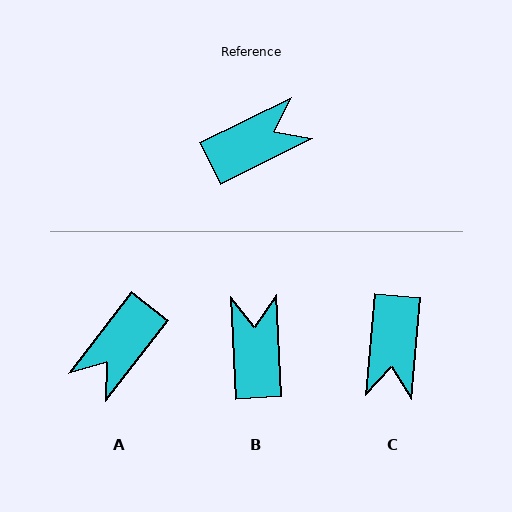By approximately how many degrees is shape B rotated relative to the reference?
Approximately 67 degrees counter-clockwise.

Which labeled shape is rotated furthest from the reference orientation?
A, about 154 degrees away.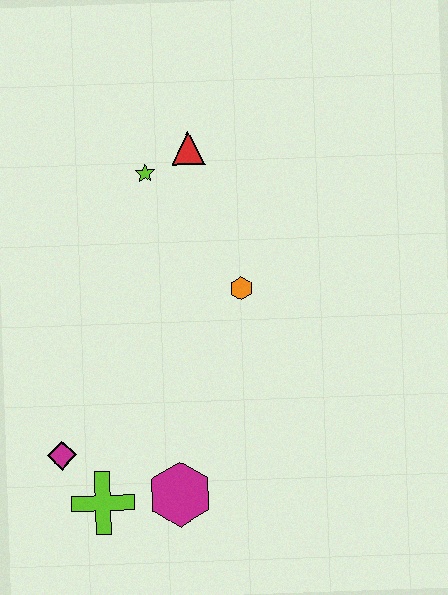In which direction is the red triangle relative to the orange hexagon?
The red triangle is above the orange hexagon.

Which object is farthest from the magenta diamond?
The red triangle is farthest from the magenta diamond.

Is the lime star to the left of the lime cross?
No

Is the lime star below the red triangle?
Yes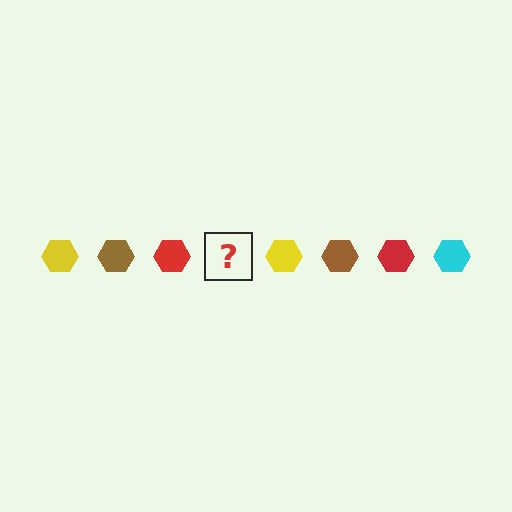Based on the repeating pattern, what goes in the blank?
The blank should be a cyan hexagon.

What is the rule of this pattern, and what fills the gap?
The rule is that the pattern cycles through yellow, brown, red, cyan hexagons. The gap should be filled with a cyan hexagon.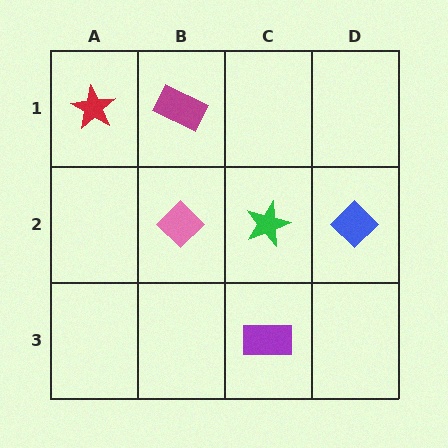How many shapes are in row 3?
1 shape.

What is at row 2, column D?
A blue diamond.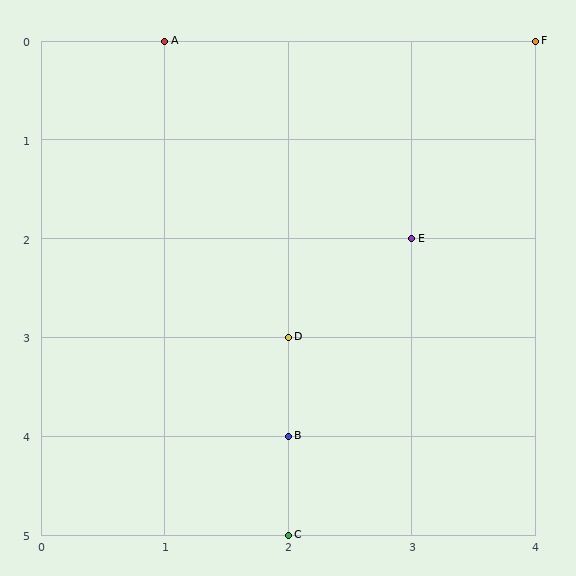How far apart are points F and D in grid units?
Points F and D are 2 columns and 3 rows apart (about 3.6 grid units diagonally).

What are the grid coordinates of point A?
Point A is at grid coordinates (1, 0).